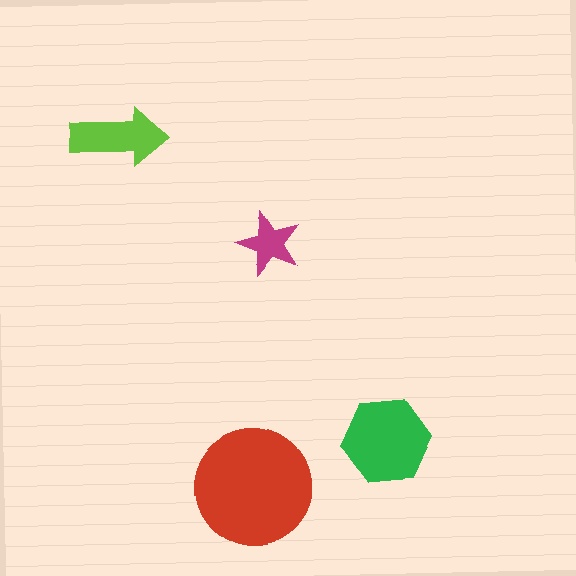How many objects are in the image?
There are 4 objects in the image.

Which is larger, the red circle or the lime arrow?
The red circle.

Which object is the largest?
The red circle.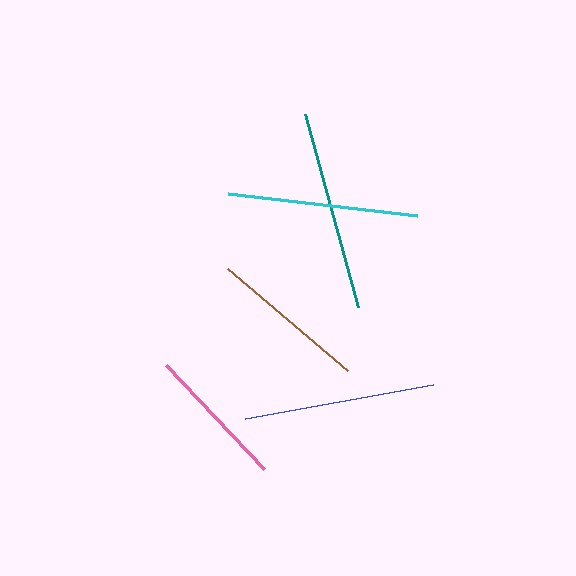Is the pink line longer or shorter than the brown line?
The brown line is longer than the pink line.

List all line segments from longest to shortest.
From longest to shortest: teal, blue, cyan, brown, pink.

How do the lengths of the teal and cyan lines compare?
The teal and cyan lines are approximately the same length.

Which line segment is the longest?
The teal line is the longest at approximately 199 pixels.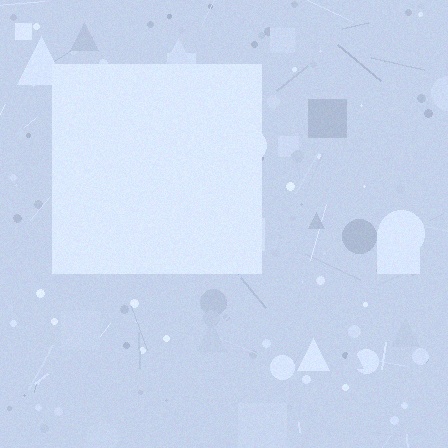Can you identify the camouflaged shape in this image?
The camouflaged shape is a square.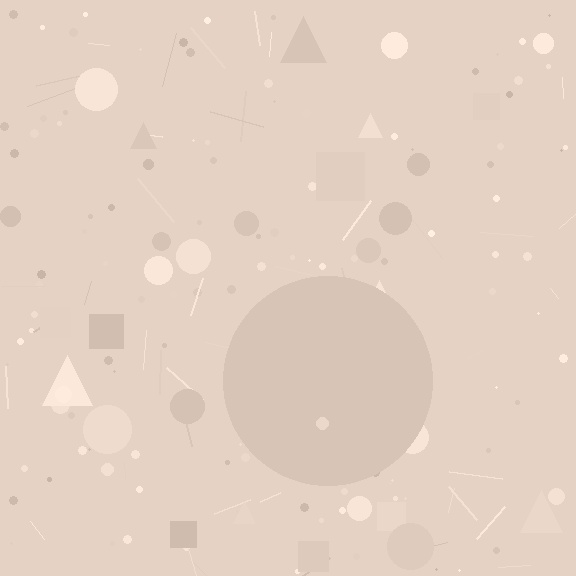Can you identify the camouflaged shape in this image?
The camouflaged shape is a circle.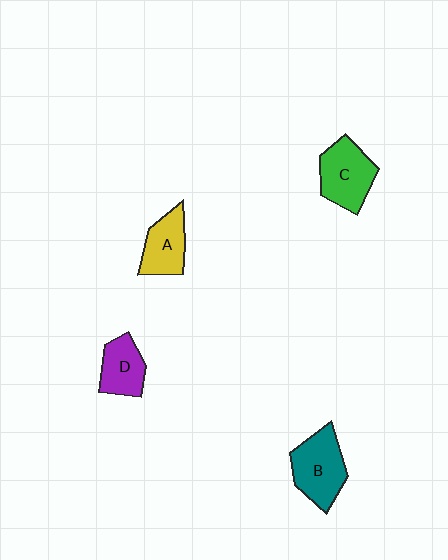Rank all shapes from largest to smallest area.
From largest to smallest: B (teal), C (green), A (yellow), D (purple).